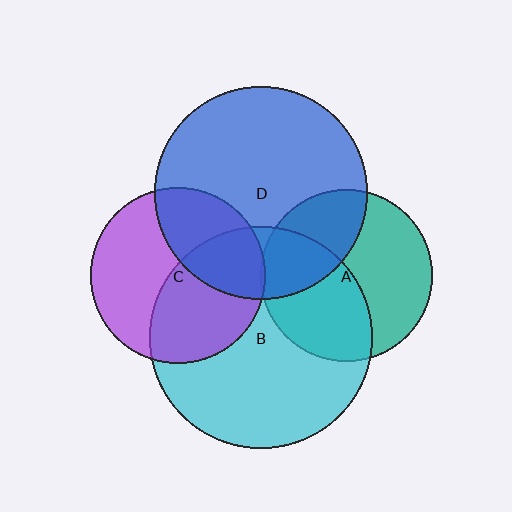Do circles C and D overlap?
Yes.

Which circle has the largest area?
Circle B (cyan).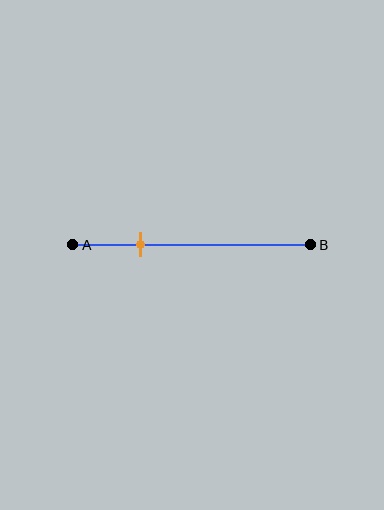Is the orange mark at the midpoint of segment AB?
No, the mark is at about 30% from A, not at the 50% midpoint.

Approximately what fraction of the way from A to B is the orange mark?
The orange mark is approximately 30% of the way from A to B.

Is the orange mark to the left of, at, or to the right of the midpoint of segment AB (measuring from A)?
The orange mark is to the left of the midpoint of segment AB.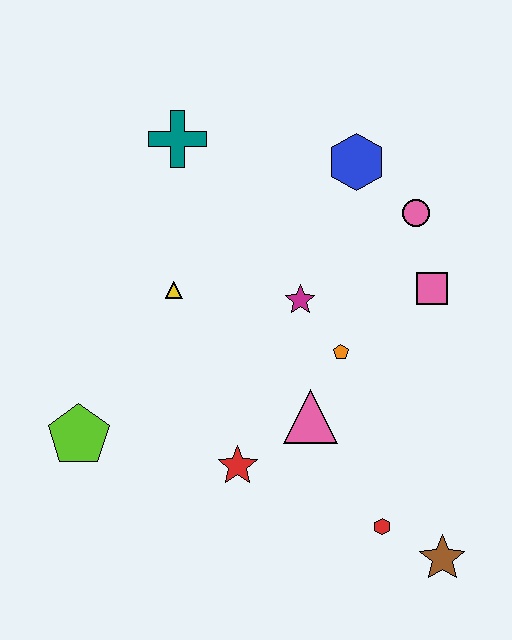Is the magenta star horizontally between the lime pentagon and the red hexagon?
Yes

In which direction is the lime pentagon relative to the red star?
The lime pentagon is to the left of the red star.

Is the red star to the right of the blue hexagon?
No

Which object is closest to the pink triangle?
The orange pentagon is closest to the pink triangle.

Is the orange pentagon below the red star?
No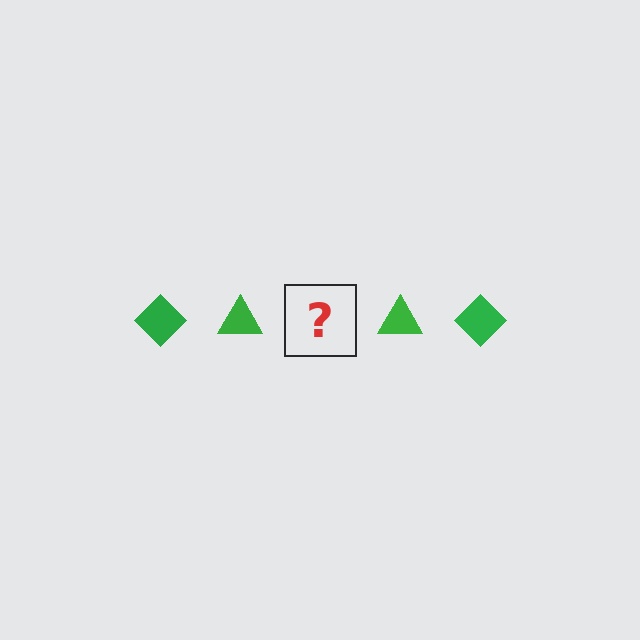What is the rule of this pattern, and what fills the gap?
The rule is that the pattern cycles through diamond, triangle shapes in green. The gap should be filled with a green diamond.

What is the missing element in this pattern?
The missing element is a green diamond.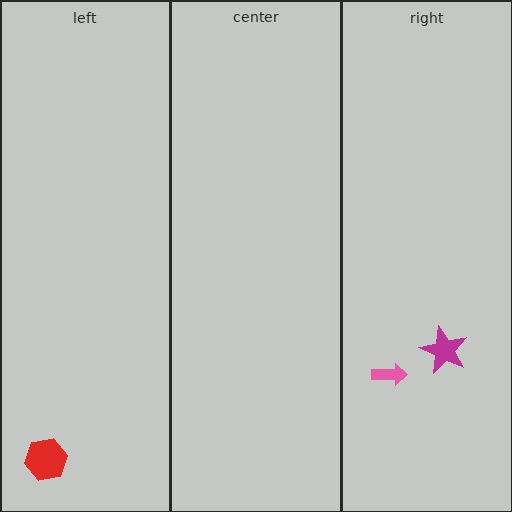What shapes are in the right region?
The pink arrow, the magenta star.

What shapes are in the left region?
The red hexagon.